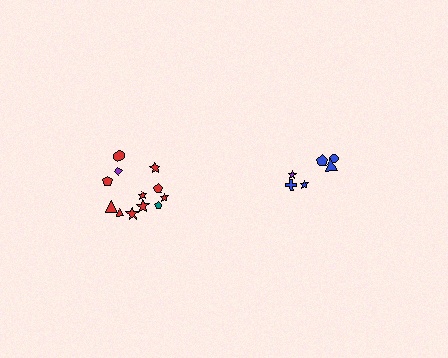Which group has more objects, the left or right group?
The left group.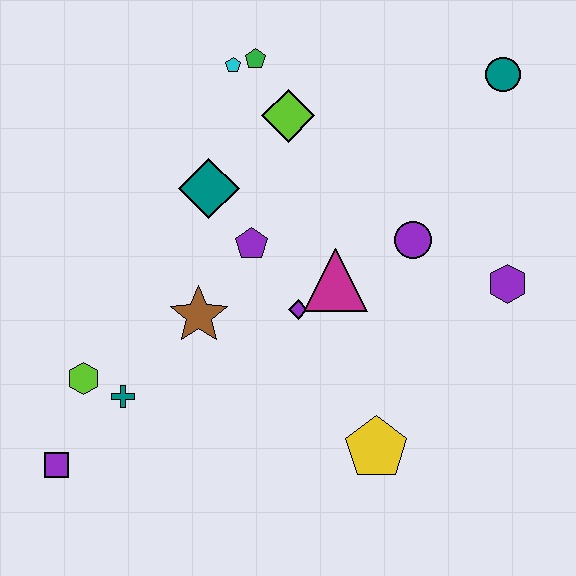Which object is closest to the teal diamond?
The purple pentagon is closest to the teal diamond.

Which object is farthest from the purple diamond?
The teal circle is farthest from the purple diamond.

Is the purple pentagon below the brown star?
No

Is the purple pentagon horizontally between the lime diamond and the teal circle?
No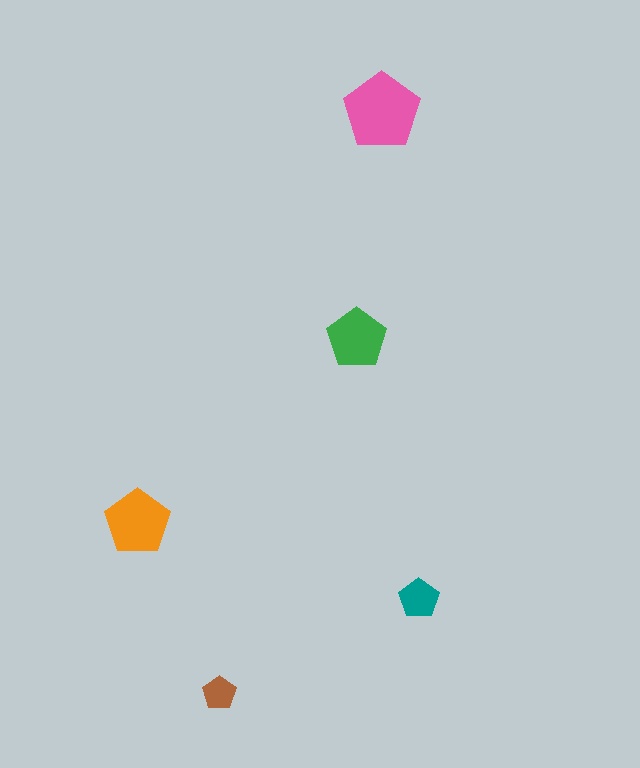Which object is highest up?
The pink pentagon is topmost.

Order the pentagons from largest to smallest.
the pink one, the orange one, the green one, the teal one, the brown one.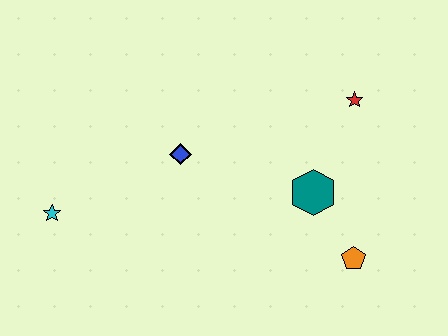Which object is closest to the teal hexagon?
The orange pentagon is closest to the teal hexagon.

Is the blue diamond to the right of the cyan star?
Yes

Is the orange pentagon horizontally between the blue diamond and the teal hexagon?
No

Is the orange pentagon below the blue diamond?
Yes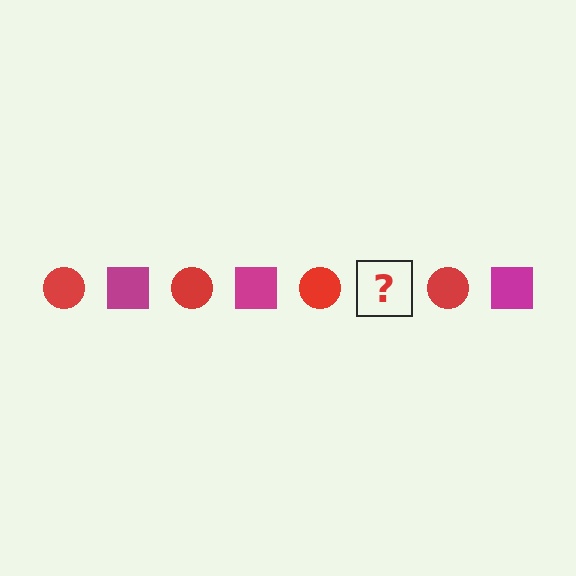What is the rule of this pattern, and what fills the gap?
The rule is that the pattern alternates between red circle and magenta square. The gap should be filled with a magenta square.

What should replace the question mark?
The question mark should be replaced with a magenta square.